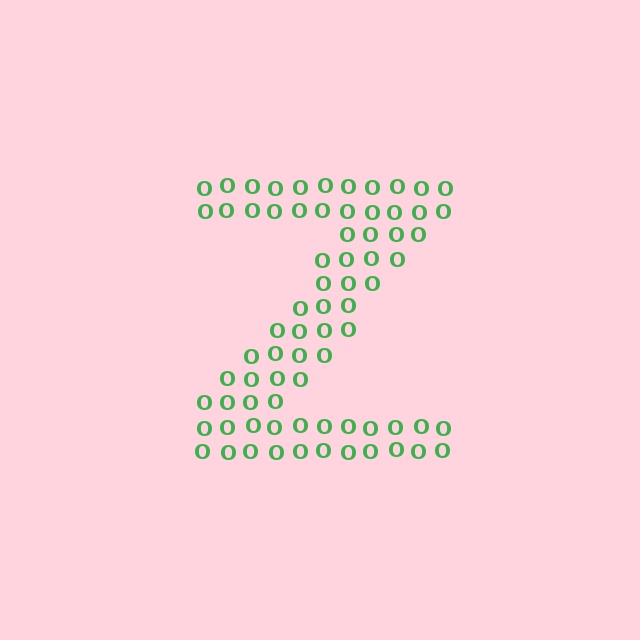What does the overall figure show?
The overall figure shows the letter Z.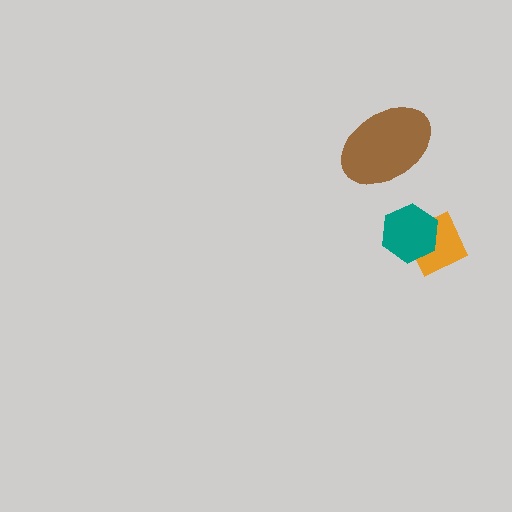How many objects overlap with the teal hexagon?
1 object overlaps with the teal hexagon.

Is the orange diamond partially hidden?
Yes, it is partially covered by another shape.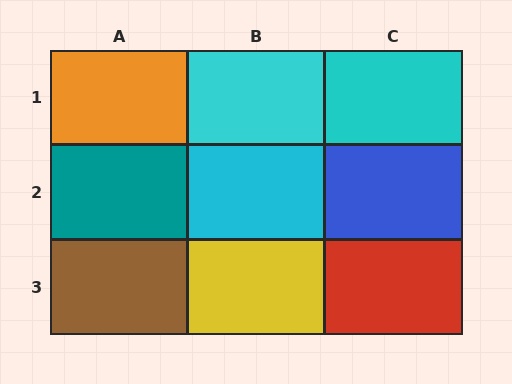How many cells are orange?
1 cell is orange.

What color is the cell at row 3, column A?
Brown.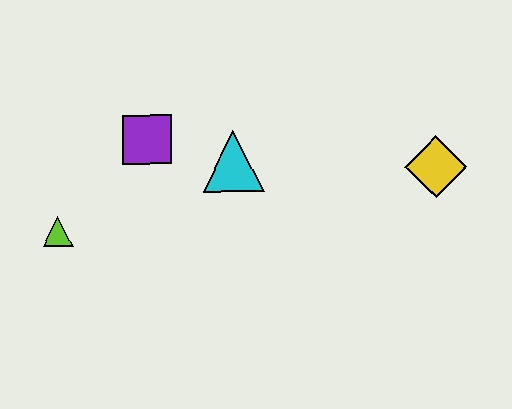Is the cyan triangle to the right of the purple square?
Yes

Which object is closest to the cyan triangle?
The purple square is closest to the cyan triangle.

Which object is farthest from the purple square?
The yellow diamond is farthest from the purple square.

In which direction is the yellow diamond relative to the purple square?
The yellow diamond is to the right of the purple square.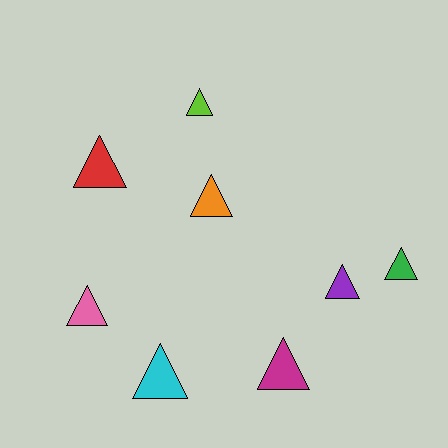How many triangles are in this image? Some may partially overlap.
There are 8 triangles.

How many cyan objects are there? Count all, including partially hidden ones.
There is 1 cyan object.